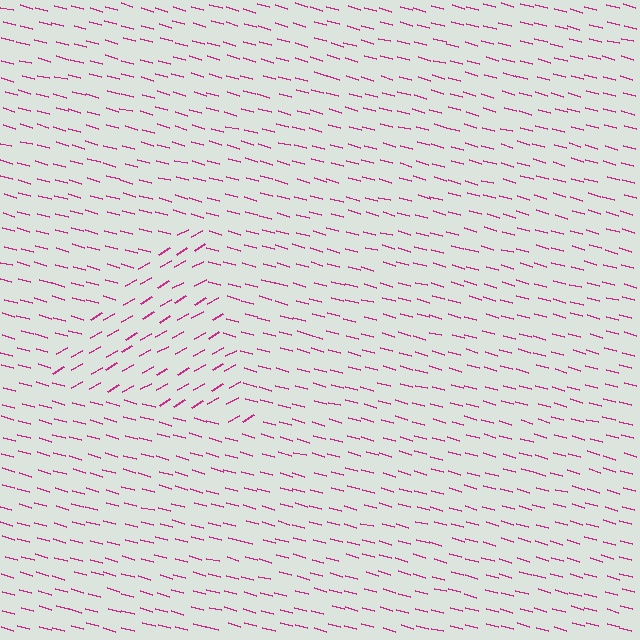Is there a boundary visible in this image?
Yes, there is a texture boundary formed by a change in line orientation.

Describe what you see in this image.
The image is filled with small magenta line segments. A triangle region in the image has lines oriented differently from the surrounding lines, creating a visible texture boundary.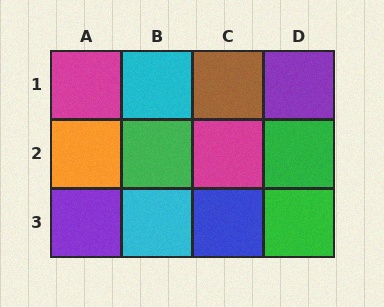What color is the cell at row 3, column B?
Cyan.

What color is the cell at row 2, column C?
Magenta.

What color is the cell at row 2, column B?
Green.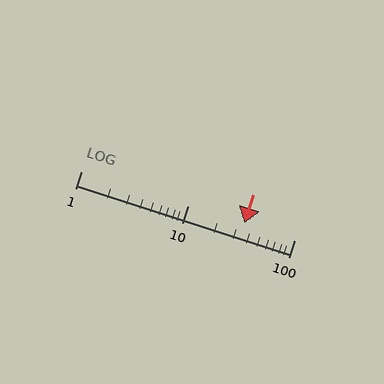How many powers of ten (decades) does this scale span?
The scale spans 2 decades, from 1 to 100.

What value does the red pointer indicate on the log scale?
The pointer indicates approximately 34.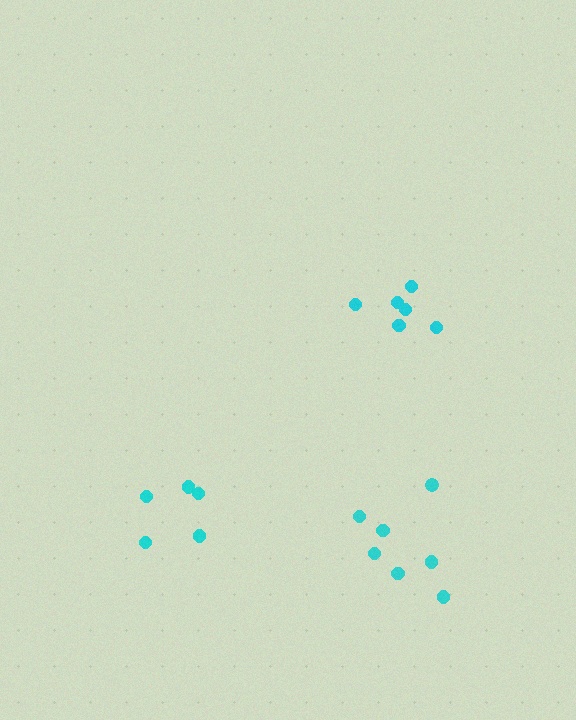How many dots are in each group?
Group 1: 5 dots, Group 2: 6 dots, Group 3: 7 dots (18 total).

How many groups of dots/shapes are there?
There are 3 groups.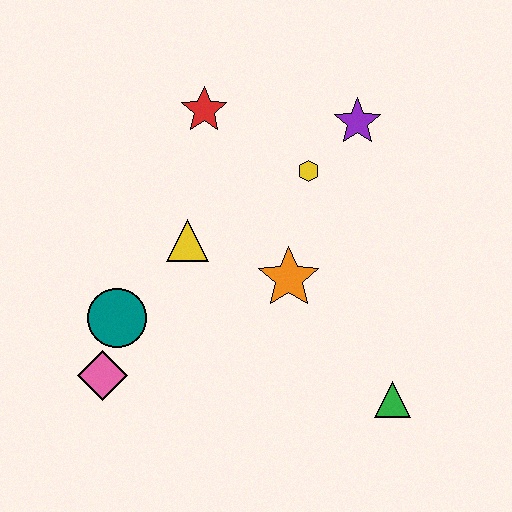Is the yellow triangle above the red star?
No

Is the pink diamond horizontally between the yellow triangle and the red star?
No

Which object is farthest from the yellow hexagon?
The pink diamond is farthest from the yellow hexagon.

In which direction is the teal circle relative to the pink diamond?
The teal circle is above the pink diamond.